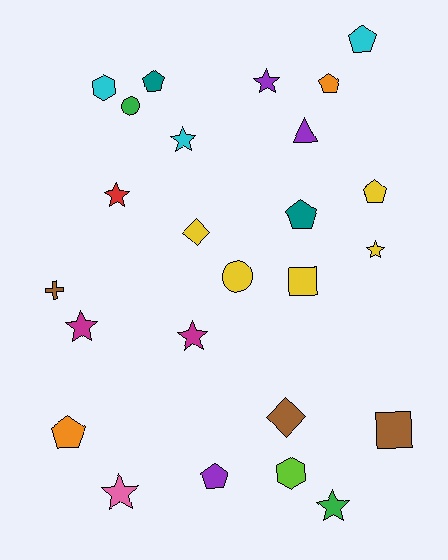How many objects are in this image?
There are 25 objects.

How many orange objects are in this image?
There are 2 orange objects.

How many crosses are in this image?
There is 1 cross.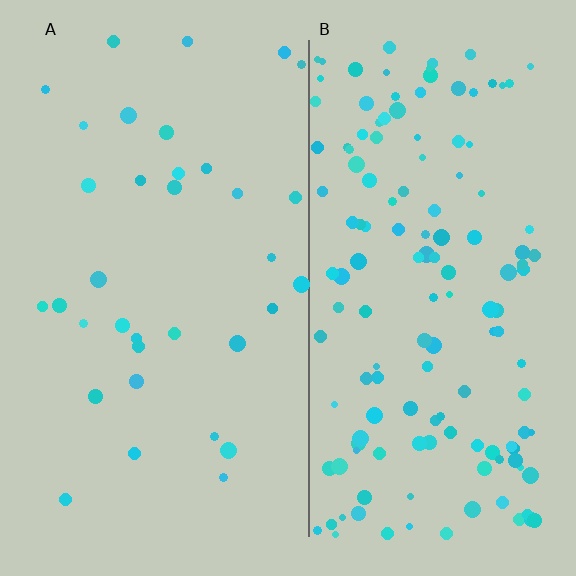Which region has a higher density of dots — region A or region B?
B (the right).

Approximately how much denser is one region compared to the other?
Approximately 4.2× — region B over region A.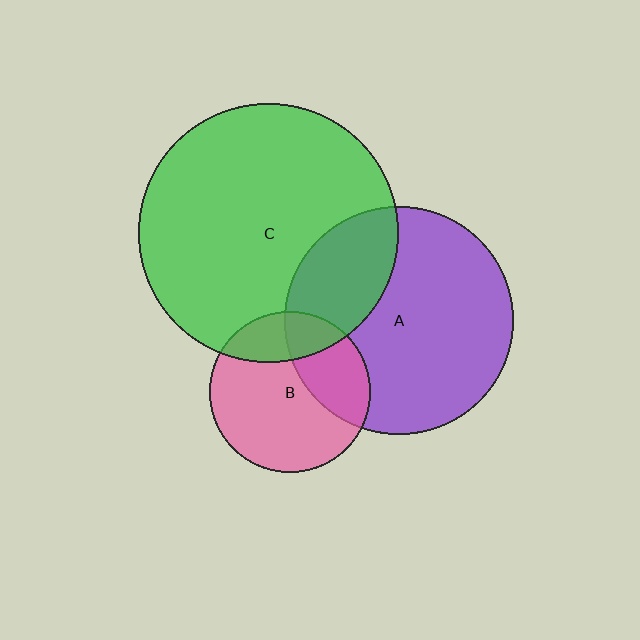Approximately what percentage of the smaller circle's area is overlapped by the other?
Approximately 30%.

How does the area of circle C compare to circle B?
Approximately 2.6 times.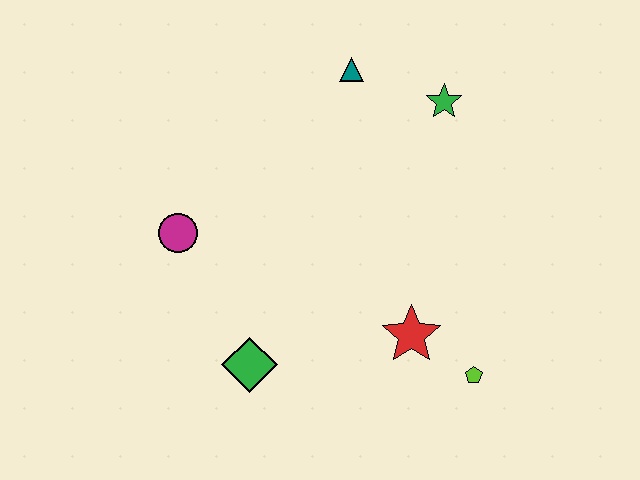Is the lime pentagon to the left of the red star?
No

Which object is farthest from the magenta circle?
The lime pentagon is farthest from the magenta circle.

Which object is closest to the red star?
The lime pentagon is closest to the red star.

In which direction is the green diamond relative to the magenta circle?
The green diamond is below the magenta circle.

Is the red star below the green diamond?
No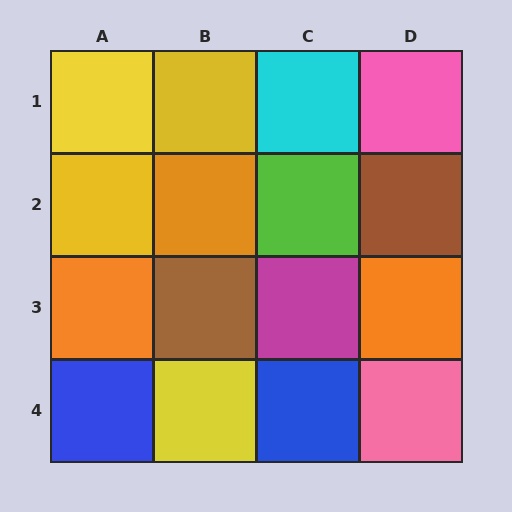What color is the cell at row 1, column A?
Yellow.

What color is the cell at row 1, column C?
Cyan.